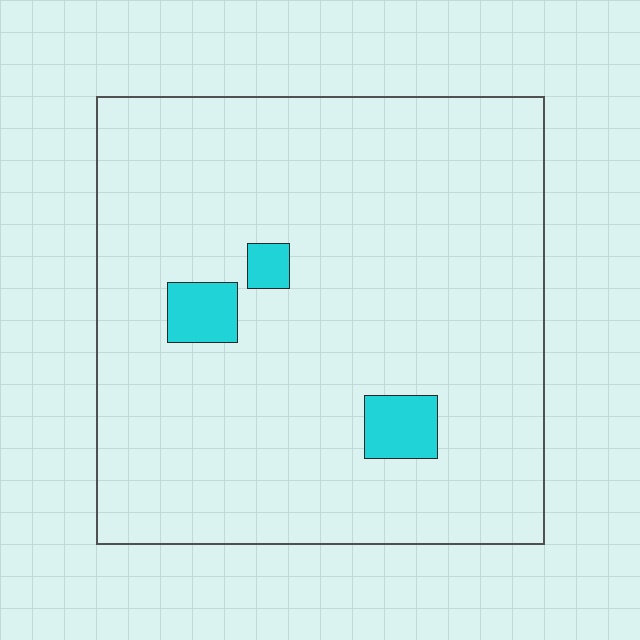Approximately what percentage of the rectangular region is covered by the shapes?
Approximately 5%.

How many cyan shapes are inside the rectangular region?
3.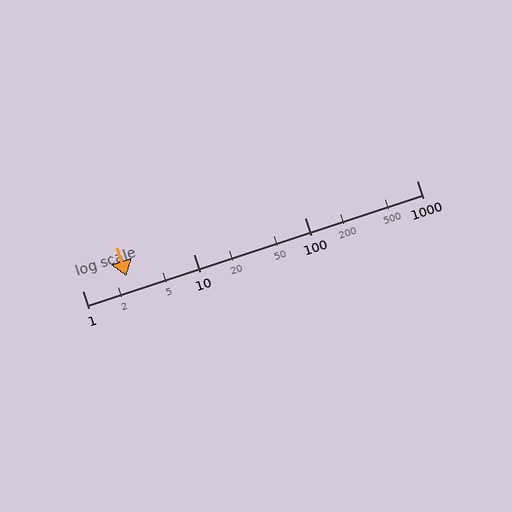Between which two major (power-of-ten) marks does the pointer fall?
The pointer is between 1 and 10.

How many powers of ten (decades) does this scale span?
The scale spans 3 decades, from 1 to 1000.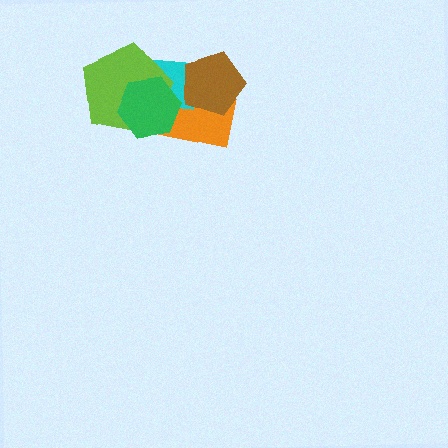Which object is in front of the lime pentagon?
The green hexagon is in front of the lime pentagon.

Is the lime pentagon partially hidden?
Yes, it is partially covered by another shape.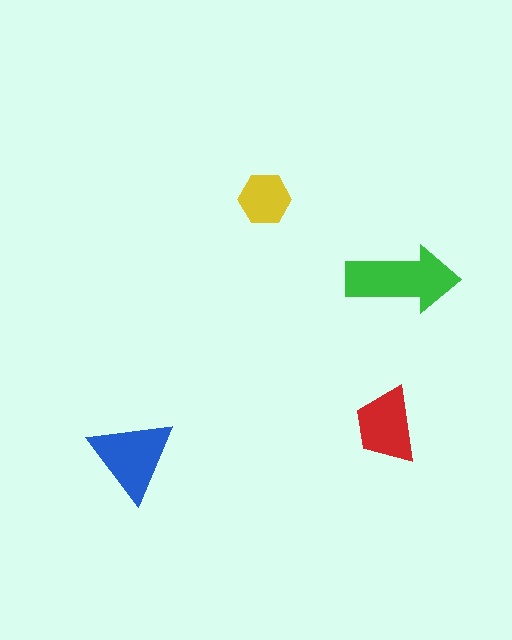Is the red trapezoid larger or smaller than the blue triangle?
Smaller.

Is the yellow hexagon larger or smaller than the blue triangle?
Smaller.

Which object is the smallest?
The yellow hexagon.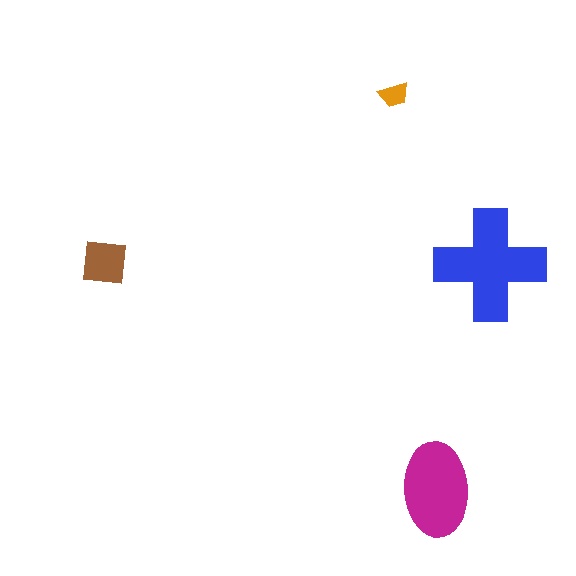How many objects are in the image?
There are 4 objects in the image.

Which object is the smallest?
The orange trapezoid.